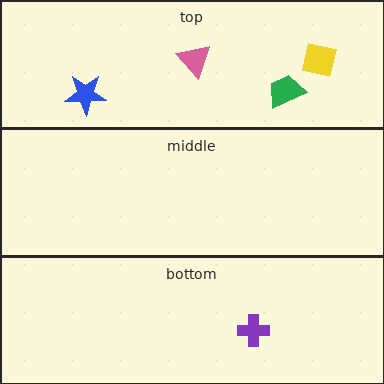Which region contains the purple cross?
The bottom region.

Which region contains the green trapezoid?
The top region.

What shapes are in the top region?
The green trapezoid, the pink triangle, the yellow square, the blue star.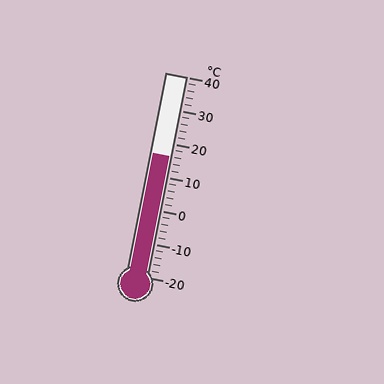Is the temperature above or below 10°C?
The temperature is above 10°C.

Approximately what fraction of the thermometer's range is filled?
The thermometer is filled to approximately 60% of its range.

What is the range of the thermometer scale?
The thermometer scale ranges from -20°C to 40°C.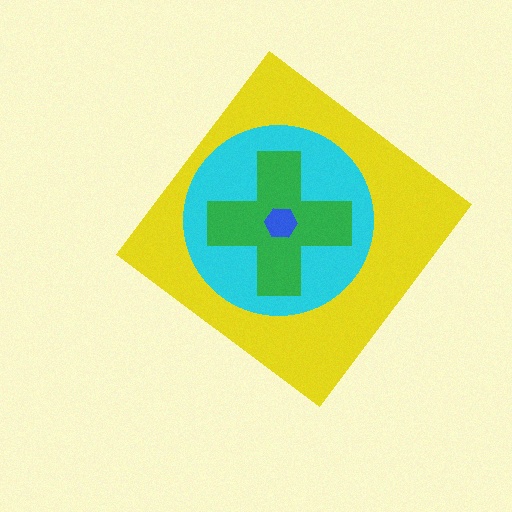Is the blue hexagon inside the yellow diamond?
Yes.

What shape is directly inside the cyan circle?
The green cross.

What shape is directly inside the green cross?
The blue hexagon.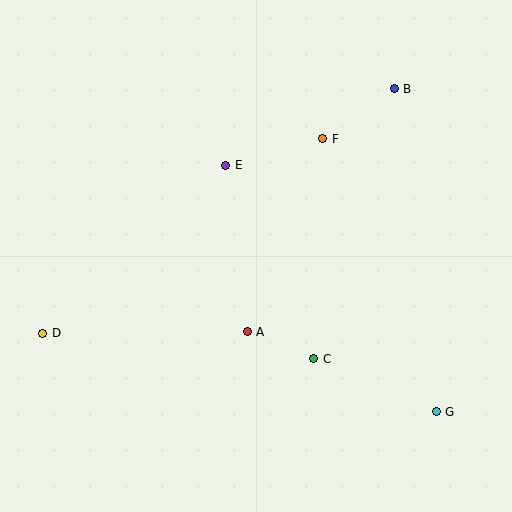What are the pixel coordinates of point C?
Point C is at (314, 359).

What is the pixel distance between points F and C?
The distance between F and C is 220 pixels.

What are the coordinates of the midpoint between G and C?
The midpoint between G and C is at (375, 385).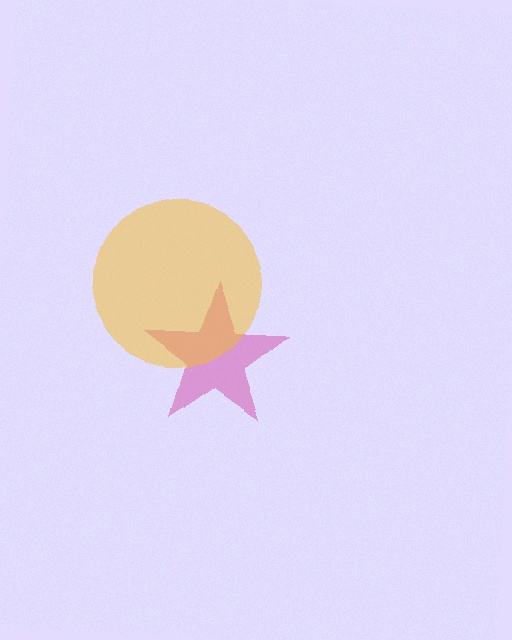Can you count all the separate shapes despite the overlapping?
Yes, there are 2 separate shapes.